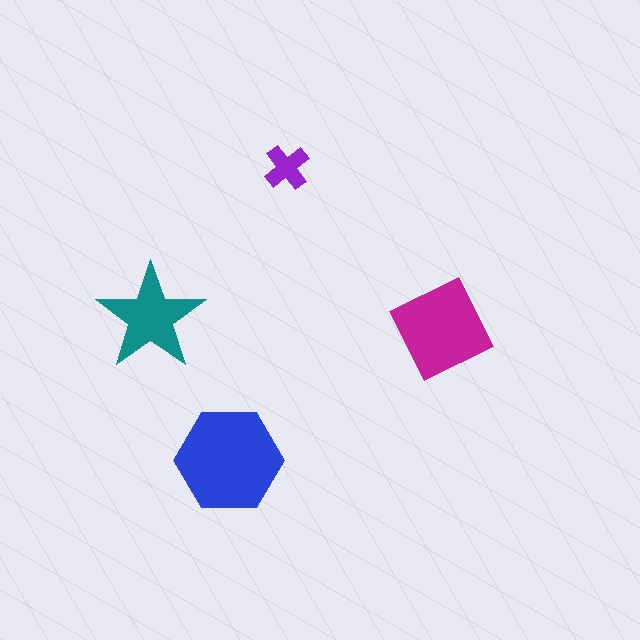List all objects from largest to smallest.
The blue hexagon, the magenta diamond, the teal star, the purple cross.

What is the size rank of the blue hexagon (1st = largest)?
1st.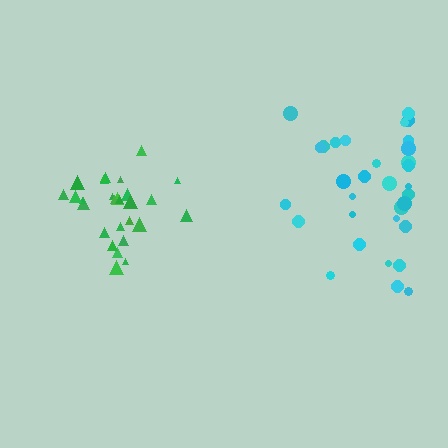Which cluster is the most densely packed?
Green.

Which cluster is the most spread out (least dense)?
Cyan.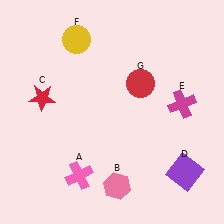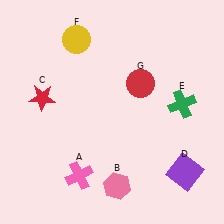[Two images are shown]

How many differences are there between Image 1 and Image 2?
There is 1 difference between the two images.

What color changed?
The cross (E) changed from magenta in Image 1 to green in Image 2.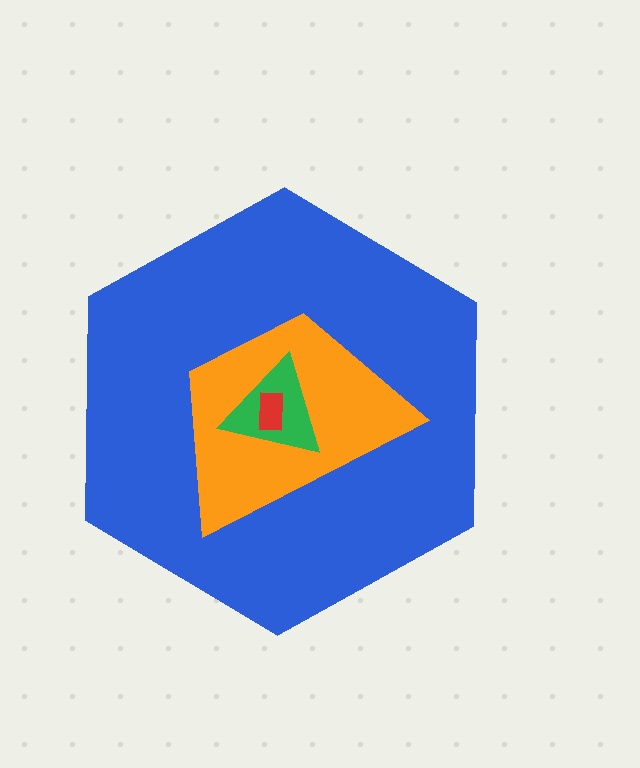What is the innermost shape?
The red rectangle.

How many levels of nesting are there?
4.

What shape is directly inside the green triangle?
The red rectangle.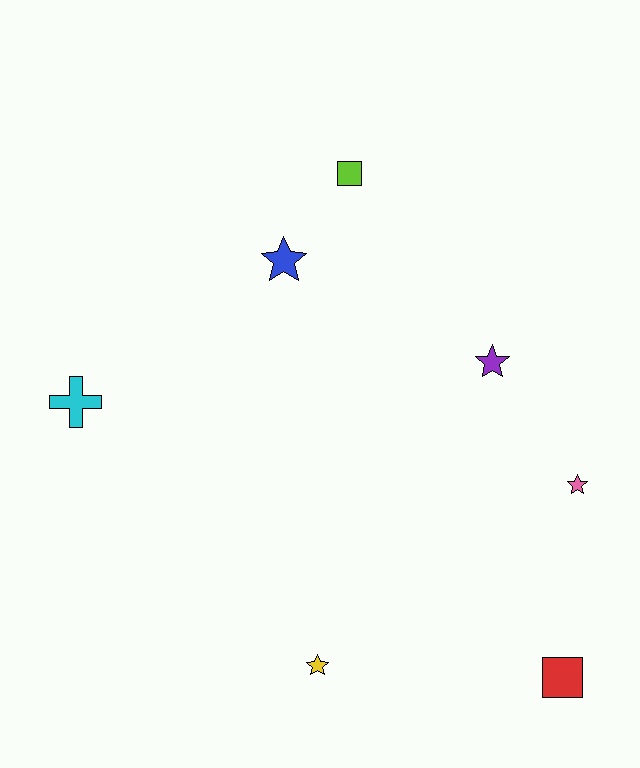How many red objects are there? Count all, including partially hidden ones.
There is 1 red object.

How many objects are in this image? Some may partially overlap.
There are 7 objects.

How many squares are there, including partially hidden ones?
There are 2 squares.